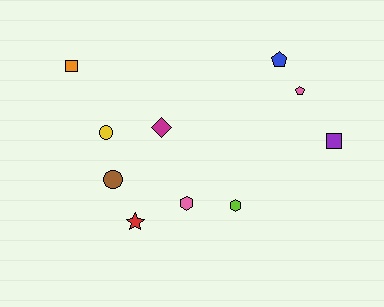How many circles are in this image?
There are 2 circles.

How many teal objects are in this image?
There are no teal objects.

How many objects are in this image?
There are 10 objects.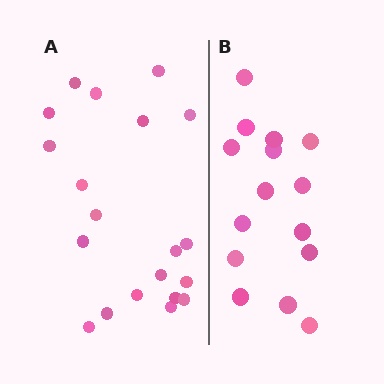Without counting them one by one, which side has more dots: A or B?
Region A (the left region) has more dots.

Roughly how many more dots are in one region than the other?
Region A has about 5 more dots than region B.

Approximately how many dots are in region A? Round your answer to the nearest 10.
About 20 dots.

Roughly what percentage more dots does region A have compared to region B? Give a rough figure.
About 35% more.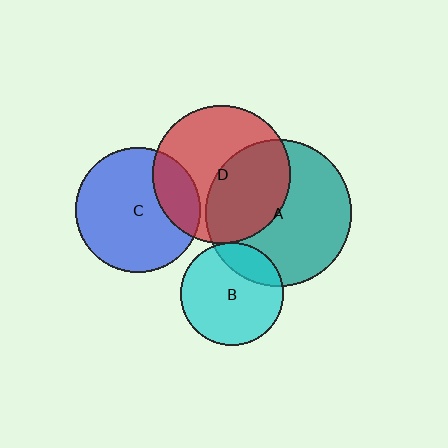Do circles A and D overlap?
Yes.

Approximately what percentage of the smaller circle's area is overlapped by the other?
Approximately 45%.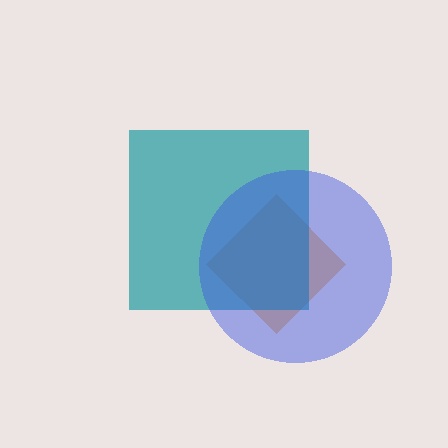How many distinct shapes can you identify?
There are 3 distinct shapes: an orange diamond, a teal square, a blue circle.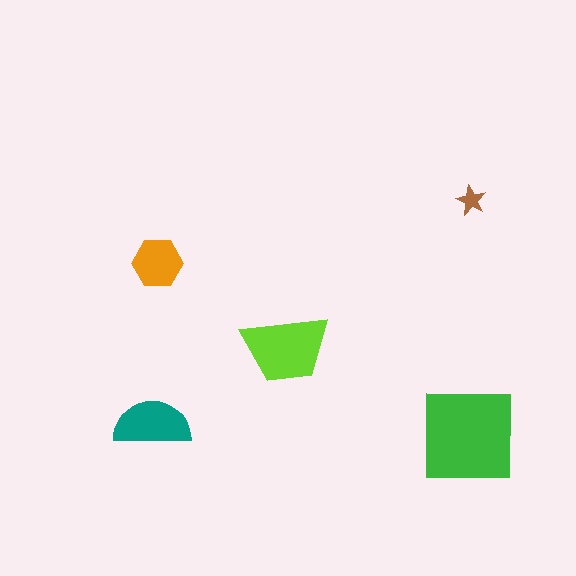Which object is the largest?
The green square.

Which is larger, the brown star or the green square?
The green square.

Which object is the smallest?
The brown star.